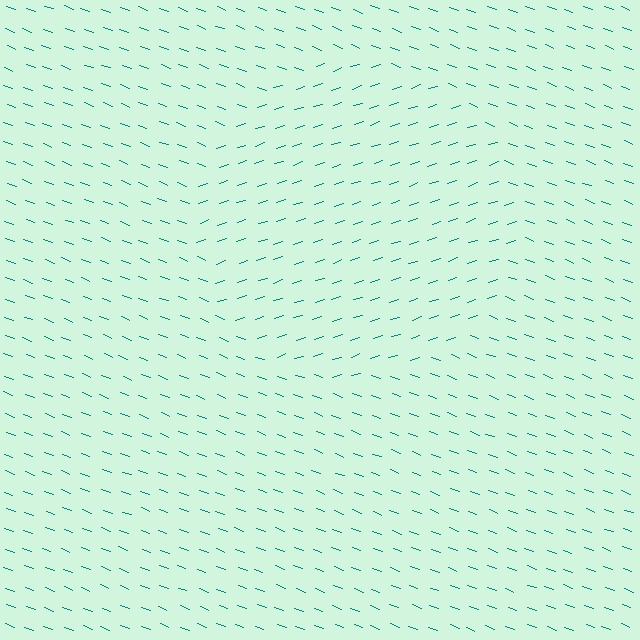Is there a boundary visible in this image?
Yes, there is a texture boundary formed by a change in line orientation.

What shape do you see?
I see a circle.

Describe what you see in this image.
The image is filled with small teal line segments. A circle region in the image has lines oriented differently from the surrounding lines, creating a visible texture boundary.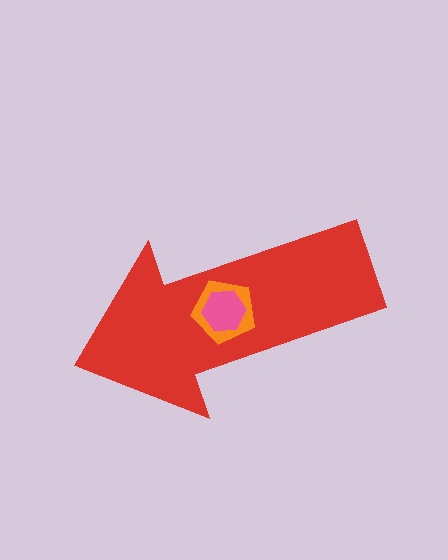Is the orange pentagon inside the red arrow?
Yes.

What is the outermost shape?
The red arrow.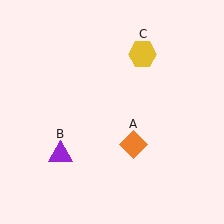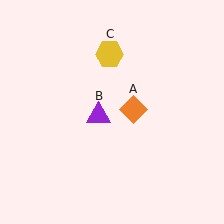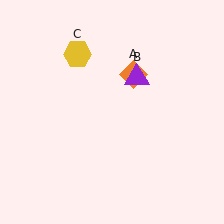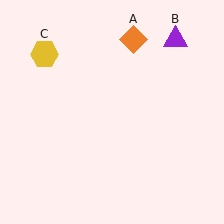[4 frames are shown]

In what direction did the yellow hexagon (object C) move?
The yellow hexagon (object C) moved left.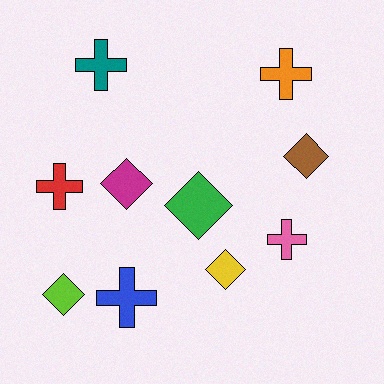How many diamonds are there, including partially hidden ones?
There are 5 diamonds.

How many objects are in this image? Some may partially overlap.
There are 10 objects.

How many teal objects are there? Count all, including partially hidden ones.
There is 1 teal object.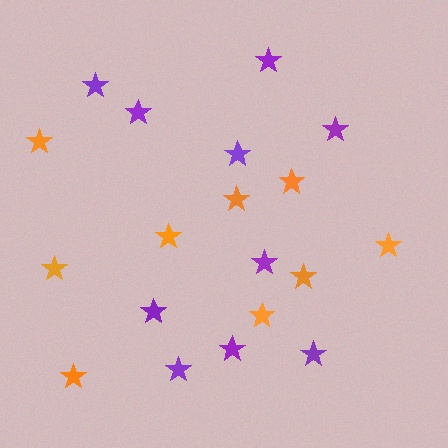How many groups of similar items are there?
There are 2 groups: one group of purple stars (10) and one group of orange stars (9).